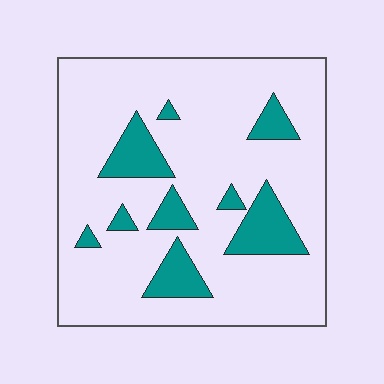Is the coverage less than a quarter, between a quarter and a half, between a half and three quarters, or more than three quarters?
Less than a quarter.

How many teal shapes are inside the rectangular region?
9.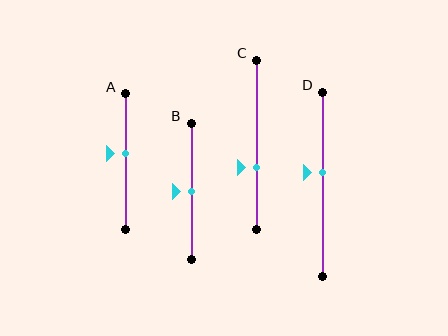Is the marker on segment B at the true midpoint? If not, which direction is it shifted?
Yes, the marker on segment B is at the true midpoint.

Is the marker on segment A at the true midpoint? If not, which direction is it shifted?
No, the marker on segment A is shifted upward by about 6% of the segment length.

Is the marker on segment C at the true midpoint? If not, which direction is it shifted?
No, the marker on segment C is shifted downward by about 14% of the segment length.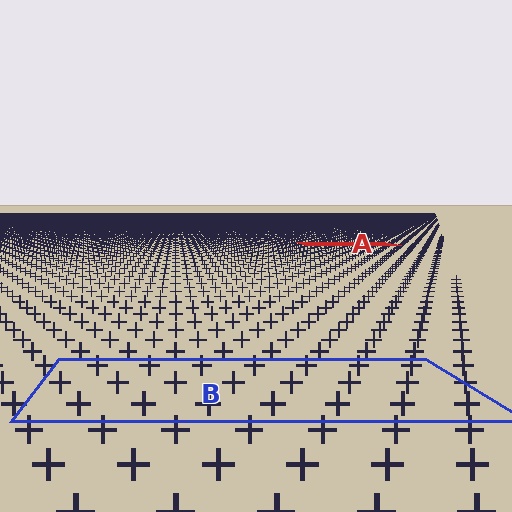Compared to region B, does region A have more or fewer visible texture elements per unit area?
Region A has more texture elements per unit area — they are packed more densely because it is farther away.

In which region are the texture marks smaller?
The texture marks are smaller in region A, because it is farther away.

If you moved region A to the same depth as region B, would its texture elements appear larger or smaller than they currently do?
They would appear larger. At a closer depth, the same texture elements are projected at a bigger on-screen size.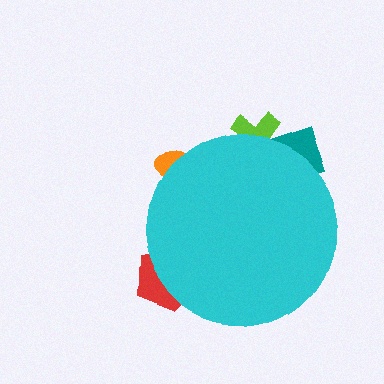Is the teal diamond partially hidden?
Yes, the teal diamond is partially hidden behind the cyan circle.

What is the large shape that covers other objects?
A cyan circle.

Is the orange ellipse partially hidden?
Yes, the orange ellipse is partially hidden behind the cyan circle.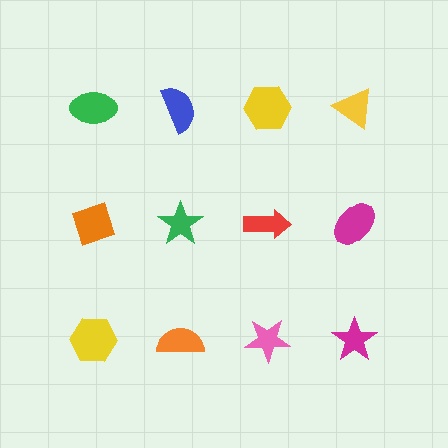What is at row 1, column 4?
A yellow triangle.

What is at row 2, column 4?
A magenta ellipse.